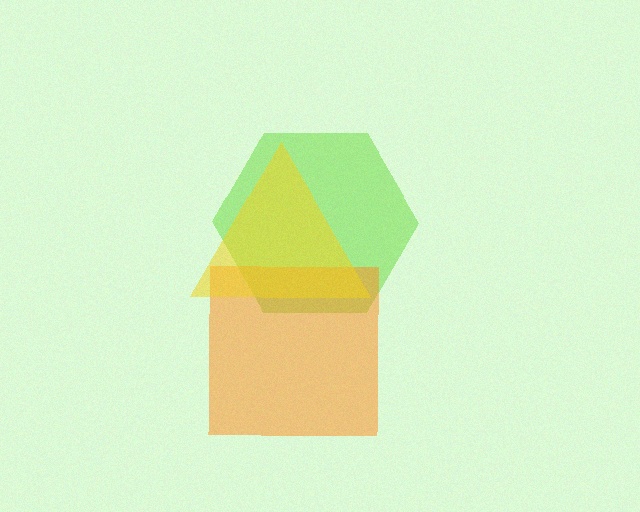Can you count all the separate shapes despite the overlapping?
Yes, there are 3 separate shapes.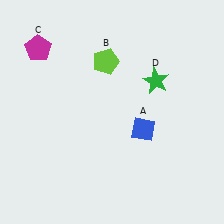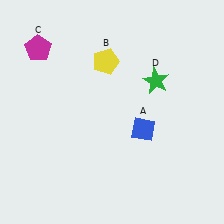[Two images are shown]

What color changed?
The pentagon (B) changed from lime in Image 1 to yellow in Image 2.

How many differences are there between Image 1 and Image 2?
There is 1 difference between the two images.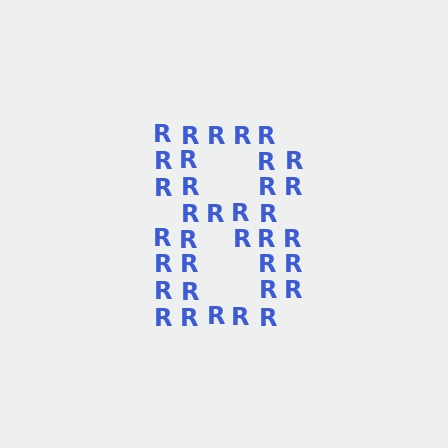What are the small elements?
The small elements are letter R's.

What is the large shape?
The large shape is the digit 8.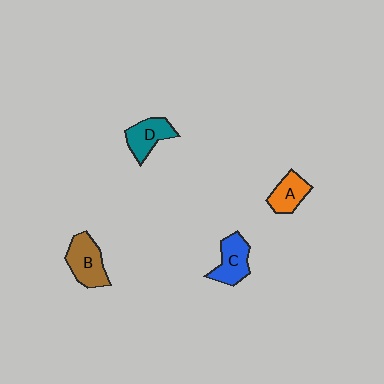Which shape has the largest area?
Shape B (brown).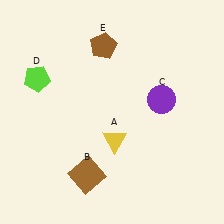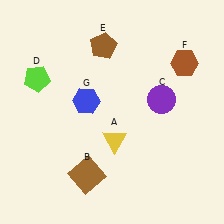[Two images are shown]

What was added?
A brown hexagon (F), a blue hexagon (G) were added in Image 2.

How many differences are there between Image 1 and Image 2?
There are 2 differences between the two images.